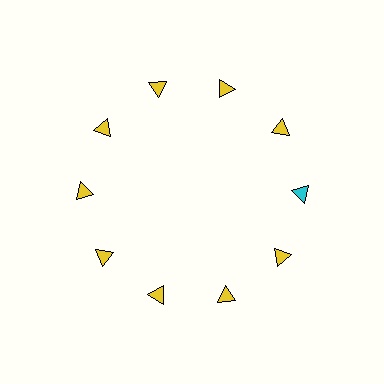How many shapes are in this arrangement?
There are 10 shapes arranged in a ring pattern.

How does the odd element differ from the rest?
It has a different color: cyan instead of yellow.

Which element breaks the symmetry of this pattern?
The cyan triangle at roughly the 3 o'clock position breaks the symmetry. All other shapes are yellow triangles.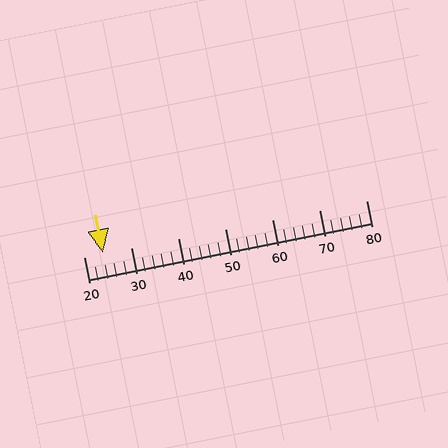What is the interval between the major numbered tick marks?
The major tick marks are spaced 10 units apart.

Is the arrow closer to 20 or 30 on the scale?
The arrow is closer to 20.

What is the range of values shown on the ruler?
The ruler shows values from 20 to 80.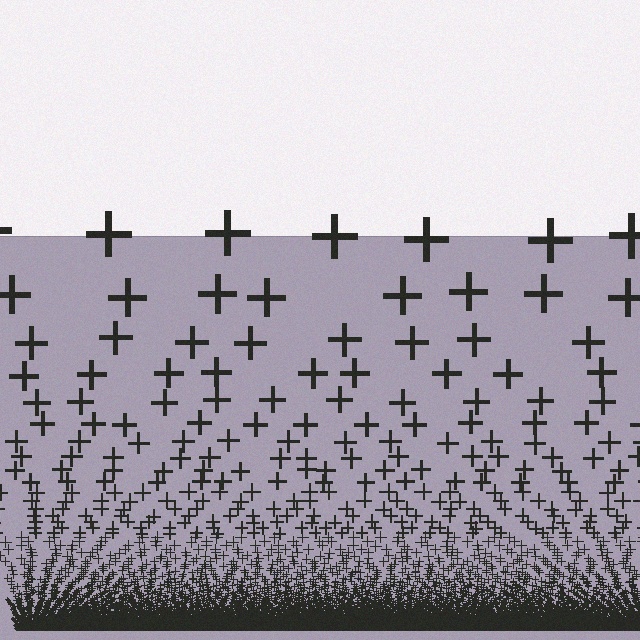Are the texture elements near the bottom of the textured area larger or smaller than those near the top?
Smaller. The gradient is inverted — elements near the bottom are smaller and denser.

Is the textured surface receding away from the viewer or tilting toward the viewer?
The surface appears to tilt toward the viewer. Texture elements get larger and sparser toward the top.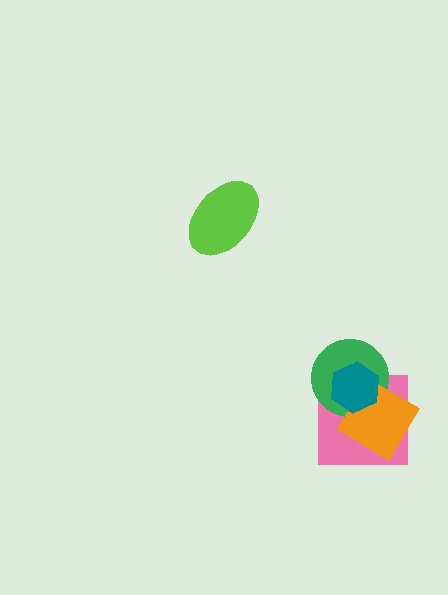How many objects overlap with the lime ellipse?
0 objects overlap with the lime ellipse.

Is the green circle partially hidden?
Yes, it is partially covered by another shape.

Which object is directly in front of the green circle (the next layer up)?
The orange diamond is directly in front of the green circle.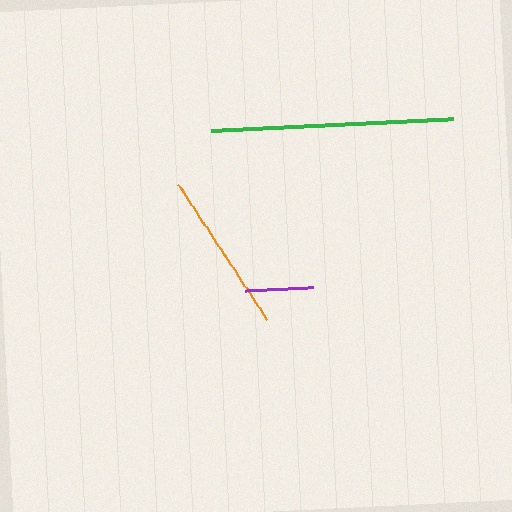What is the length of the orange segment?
The orange segment is approximately 161 pixels long.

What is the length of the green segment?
The green segment is approximately 242 pixels long.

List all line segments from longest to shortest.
From longest to shortest: green, orange, purple.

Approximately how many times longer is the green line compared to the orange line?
The green line is approximately 1.5 times the length of the orange line.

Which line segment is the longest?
The green line is the longest at approximately 242 pixels.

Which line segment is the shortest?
The purple line is the shortest at approximately 68 pixels.